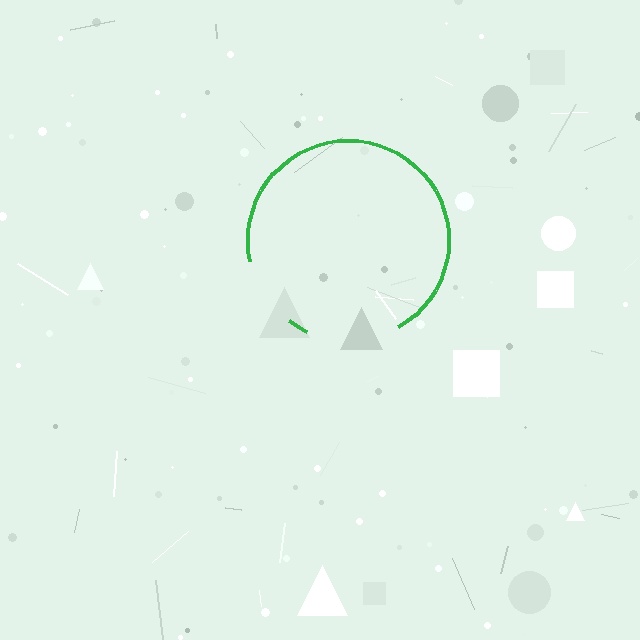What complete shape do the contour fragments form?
The contour fragments form a circle.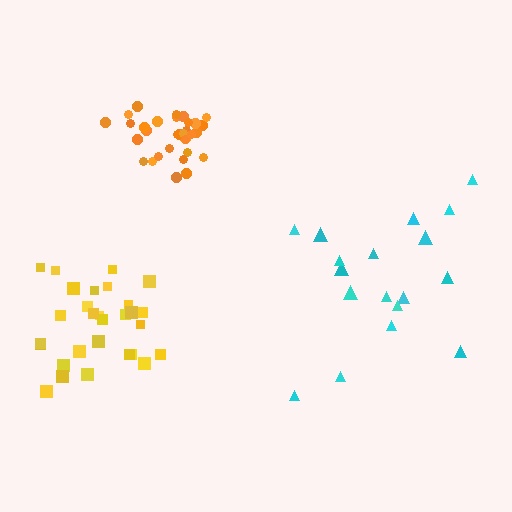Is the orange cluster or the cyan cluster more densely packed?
Orange.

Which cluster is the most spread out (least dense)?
Cyan.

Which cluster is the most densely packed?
Orange.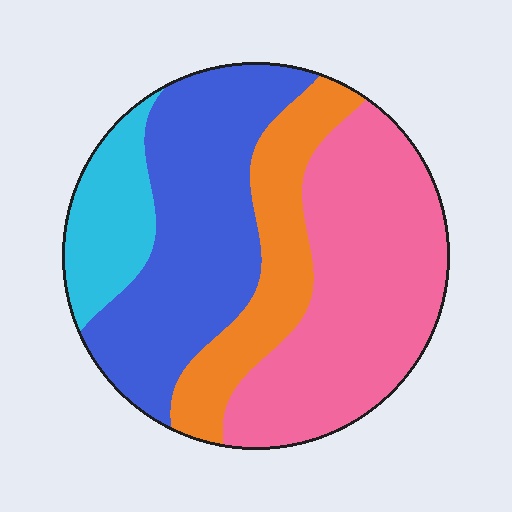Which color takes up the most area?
Pink, at roughly 35%.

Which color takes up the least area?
Cyan, at roughly 10%.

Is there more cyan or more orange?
Orange.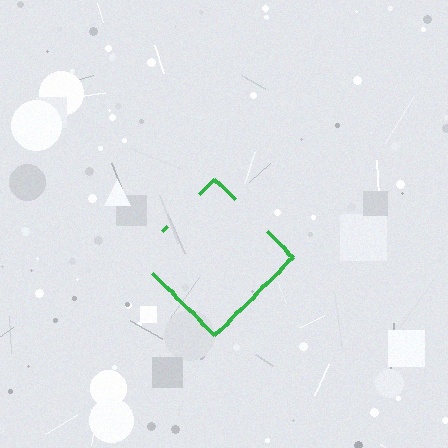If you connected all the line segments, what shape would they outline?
They would outline a diamond.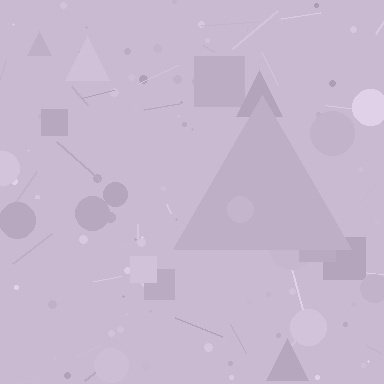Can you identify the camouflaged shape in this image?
The camouflaged shape is a triangle.